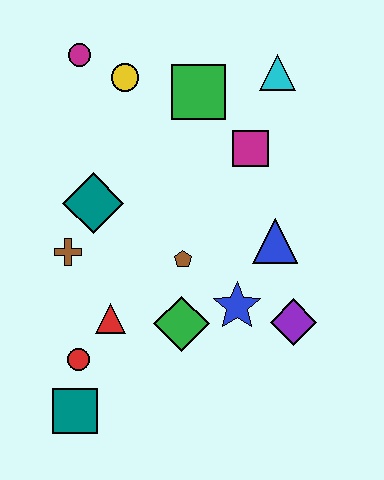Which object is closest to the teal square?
The red circle is closest to the teal square.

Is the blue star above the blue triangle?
No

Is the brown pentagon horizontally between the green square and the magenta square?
No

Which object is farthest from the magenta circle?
The teal square is farthest from the magenta circle.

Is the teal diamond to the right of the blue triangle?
No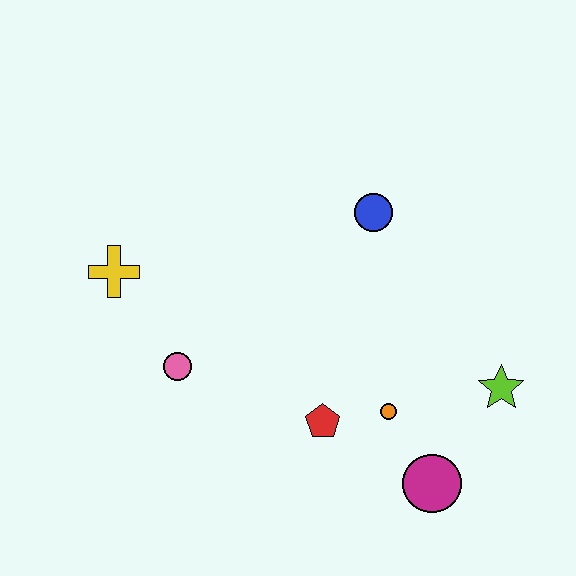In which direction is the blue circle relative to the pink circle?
The blue circle is to the right of the pink circle.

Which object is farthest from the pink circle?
The lime star is farthest from the pink circle.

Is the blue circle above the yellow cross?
Yes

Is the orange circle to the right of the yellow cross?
Yes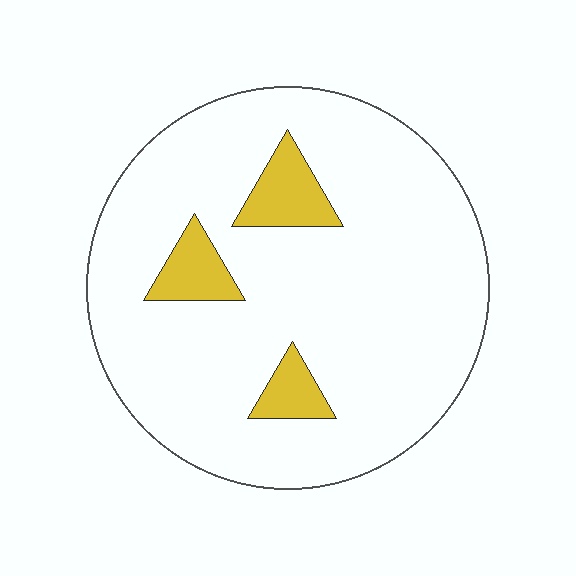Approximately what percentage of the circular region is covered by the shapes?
Approximately 10%.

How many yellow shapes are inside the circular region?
3.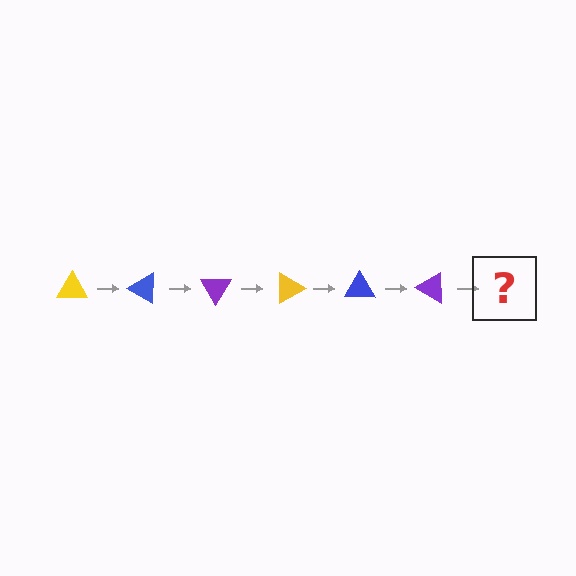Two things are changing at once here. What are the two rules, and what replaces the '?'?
The two rules are that it rotates 30 degrees each step and the color cycles through yellow, blue, and purple. The '?' should be a yellow triangle, rotated 180 degrees from the start.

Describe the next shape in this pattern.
It should be a yellow triangle, rotated 180 degrees from the start.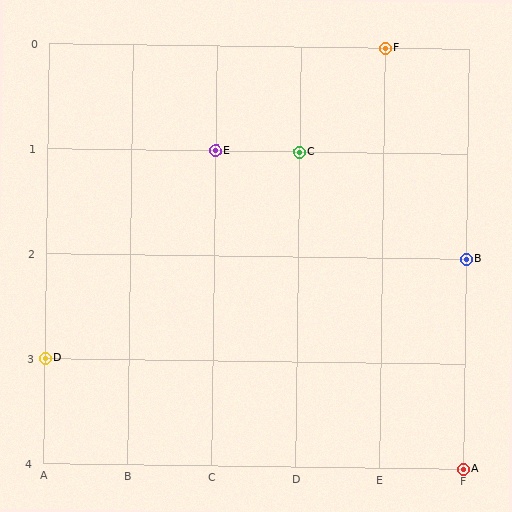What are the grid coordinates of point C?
Point C is at grid coordinates (D, 1).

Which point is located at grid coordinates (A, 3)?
Point D is at (A, 3).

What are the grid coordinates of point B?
Point B is at grid coordinates (F, 2).